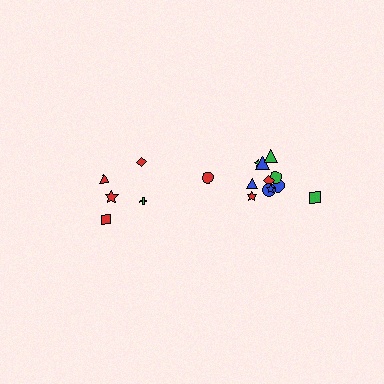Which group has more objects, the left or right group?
The right group.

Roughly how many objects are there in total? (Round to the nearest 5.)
Roughly 15 objects in total.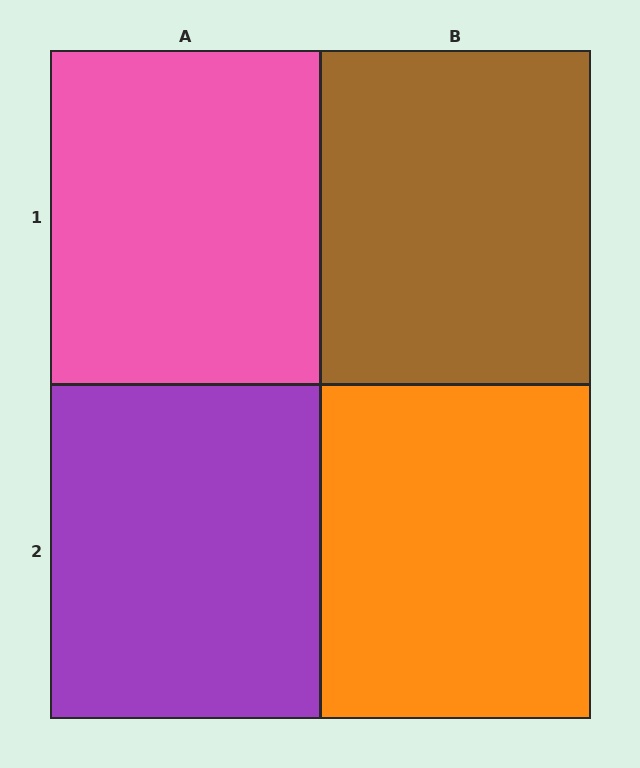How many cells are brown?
1 cell is brown.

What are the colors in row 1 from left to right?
Pink, brown.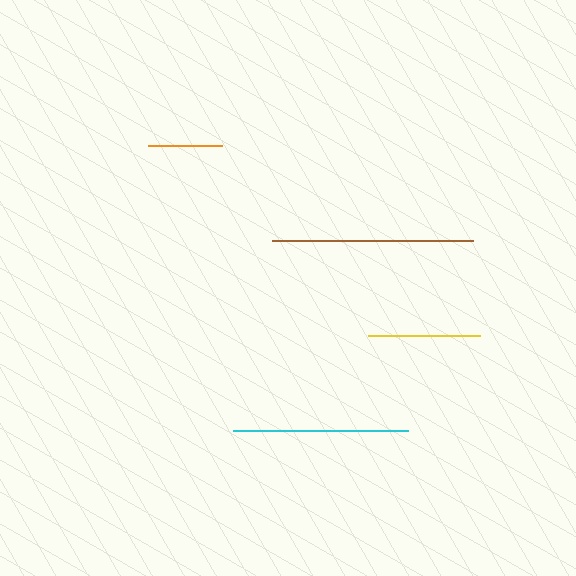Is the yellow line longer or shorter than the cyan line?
The cyan line is longer than the yellow line.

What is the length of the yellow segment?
The yellow segment is approximately 112 pixels long.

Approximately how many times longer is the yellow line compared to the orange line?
The yellow line is approximately 1.5 times the length of the orange line.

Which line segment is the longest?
The brown line is the longest at approximately 201 pixels.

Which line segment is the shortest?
The orange line is the shortest at approximately 74 pixels.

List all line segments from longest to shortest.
From longest to shortest: brown, cyan, yellow, orange.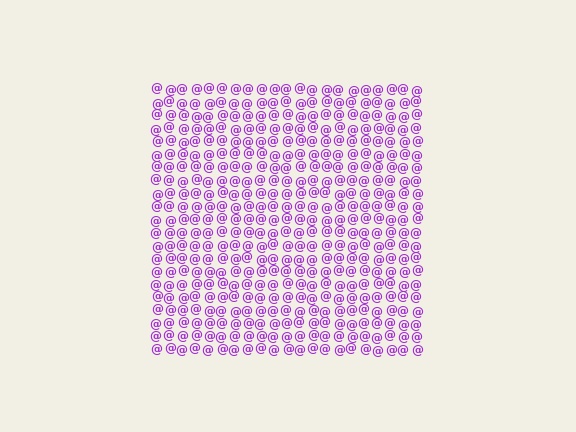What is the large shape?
The large shape is a square.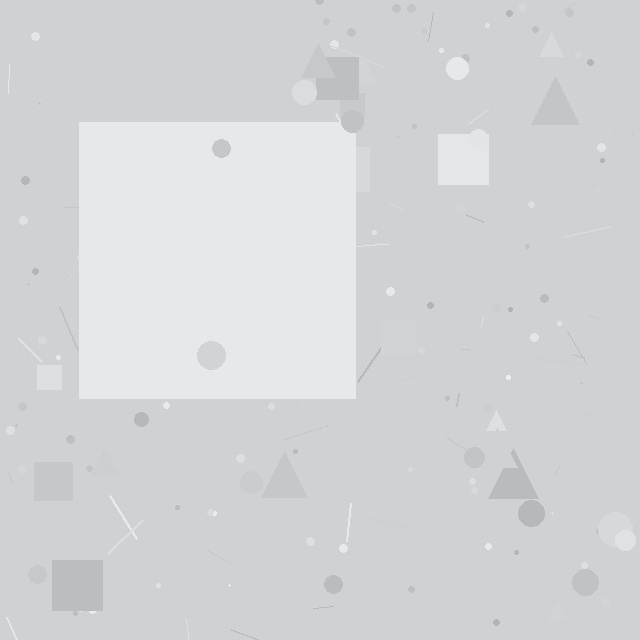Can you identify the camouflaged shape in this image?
The camouflaged shape is a square.